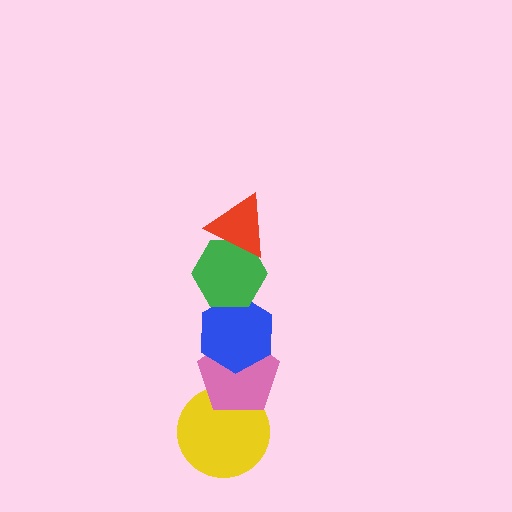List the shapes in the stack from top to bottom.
From top to bottom: the red triangle, the green hexagon, the blue hexagon, the pink pentagon, the yellow circle.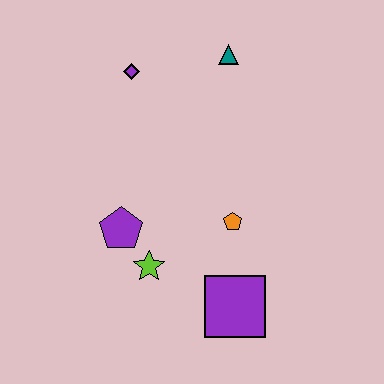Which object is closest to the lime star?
The purple pentagon is closest to the lime star.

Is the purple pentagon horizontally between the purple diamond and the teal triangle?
No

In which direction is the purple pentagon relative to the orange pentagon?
The purple pentagon is to the left of the orange pentagon.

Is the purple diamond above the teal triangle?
No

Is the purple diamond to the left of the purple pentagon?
No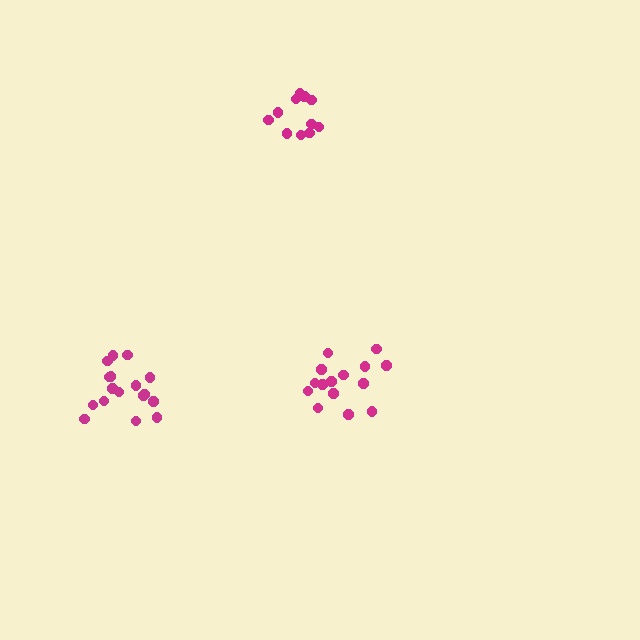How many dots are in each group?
Group 1: 16 dots, Group 2: 11 dots, Group 3: 17 dots (44 total).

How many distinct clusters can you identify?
There are 3 distinct clusters.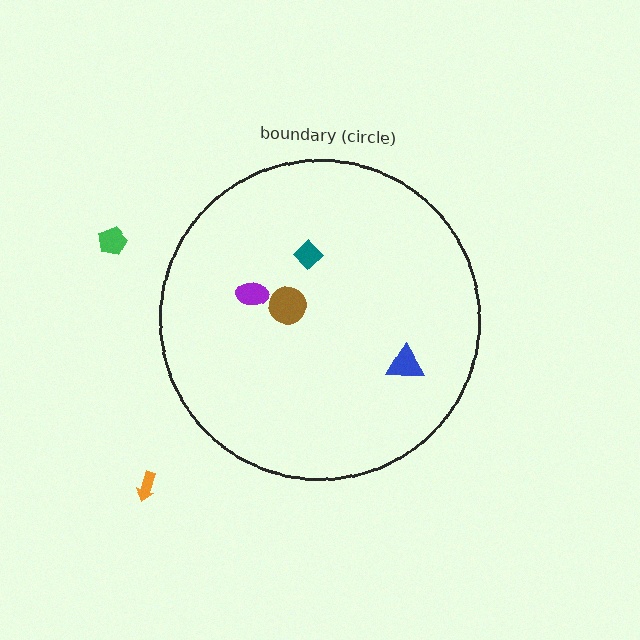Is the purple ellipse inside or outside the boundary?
Inside.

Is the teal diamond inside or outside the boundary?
Inside.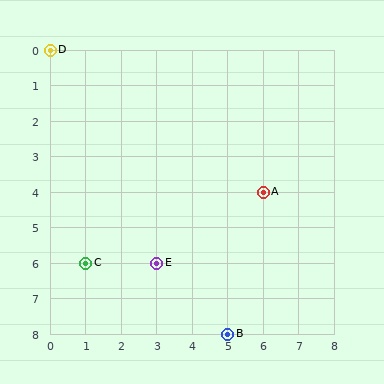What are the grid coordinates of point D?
Point D is at grid coordinates (0, 0).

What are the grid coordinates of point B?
Point B is at grid coordinates (5, 8).